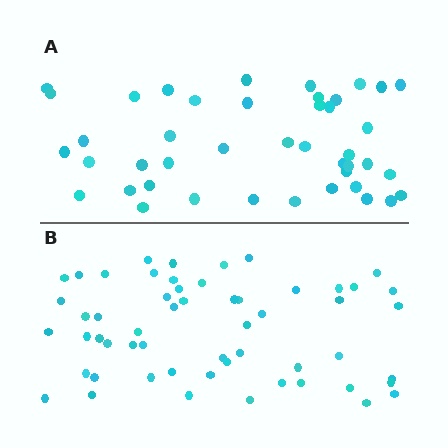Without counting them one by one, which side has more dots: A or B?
Region B (the bottom region) has more dots.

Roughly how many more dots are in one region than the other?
Region B has approximately 15 more dots than region A.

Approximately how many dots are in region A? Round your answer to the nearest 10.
About 40 dots. (The exact count is 43, which rounds to 40.)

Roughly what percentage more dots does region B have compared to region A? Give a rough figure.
About 30% more.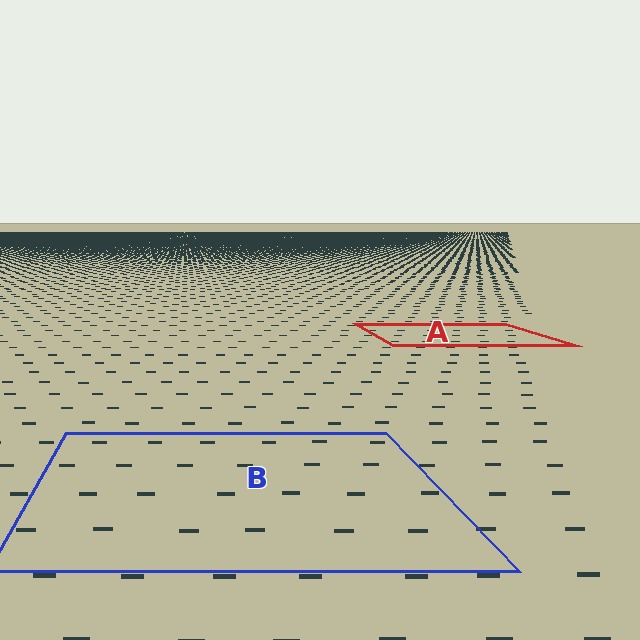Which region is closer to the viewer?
Region B is closer. The texture elements there are larger and more spread out.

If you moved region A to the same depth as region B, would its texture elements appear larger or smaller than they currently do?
They would appear larger. At a closer depth, the same texture elements are projected at a bigger on-screen size.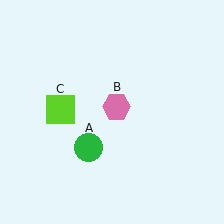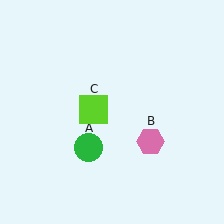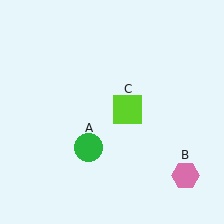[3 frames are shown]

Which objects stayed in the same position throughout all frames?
Green circle (object A) remained stationary.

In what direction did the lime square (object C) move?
The lime square (object C) moved right.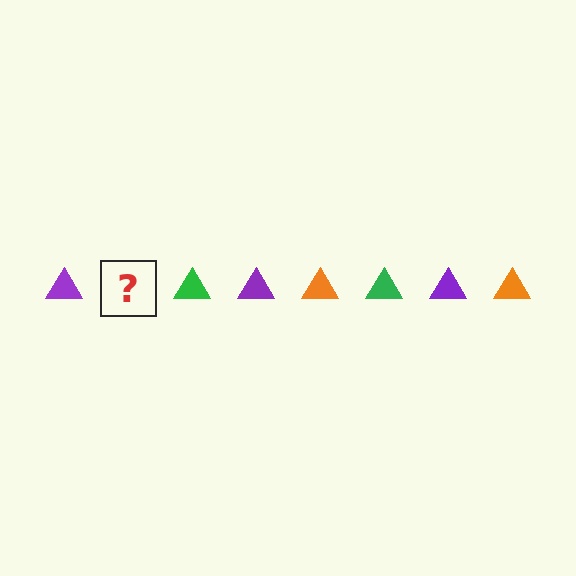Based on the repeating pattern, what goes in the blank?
The blank should be an orange triangle.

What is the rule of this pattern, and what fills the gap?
The rule is that the pattern cycles through purple, orange, green triangles. The gap should be filled with an orange triangle.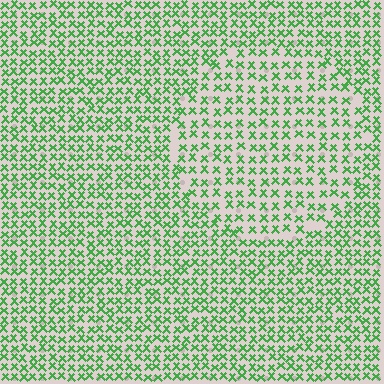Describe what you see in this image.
The image contains small green elements arranged at two different densities. A circle-shaped region is visible where the elements are less densely packed than the surrounding area.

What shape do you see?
I see a circle.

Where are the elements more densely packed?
The elements are more densely packed outside the circle boundary.